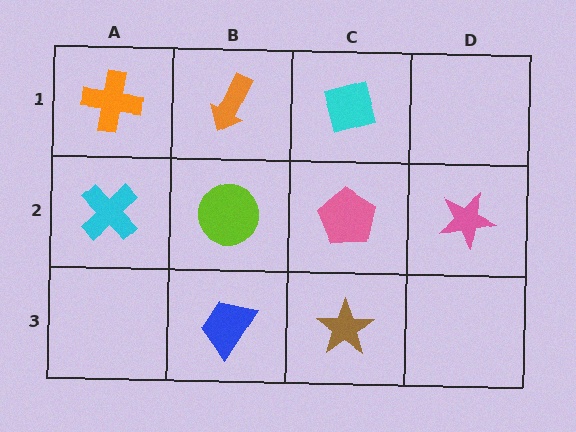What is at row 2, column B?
A lime circle.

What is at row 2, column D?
A pink star.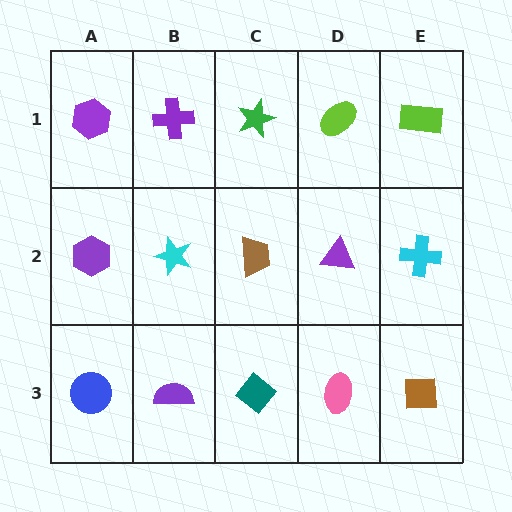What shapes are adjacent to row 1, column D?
A purple triangle (row 2, column D), a green star (row 1, column C), a lime rectangle (row 1, column E).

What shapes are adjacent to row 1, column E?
A cyan cross (row 2, column E), a lime ellipse (row 1, column D).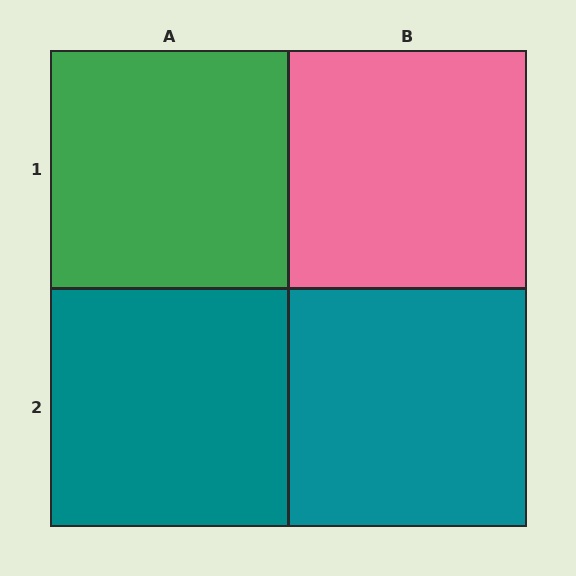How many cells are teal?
2 cells are teal.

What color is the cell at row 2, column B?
Teal.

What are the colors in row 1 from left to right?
Green, pink.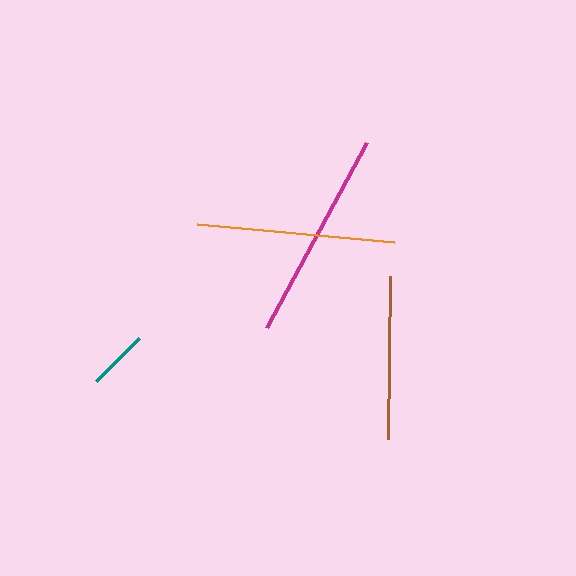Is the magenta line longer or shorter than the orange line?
The magenta line is longer than the orange line.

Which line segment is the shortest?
The teal line is the shortest at approximately 61 pixels.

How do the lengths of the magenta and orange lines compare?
The magenta and orange lines are approximately the same length.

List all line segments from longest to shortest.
From longest to shortest: magenta, orange, brown, teal.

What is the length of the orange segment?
The orange segment is approximately 198 pixels long.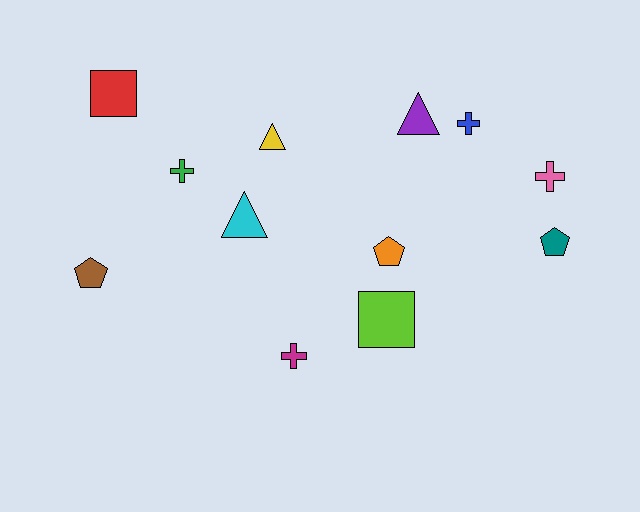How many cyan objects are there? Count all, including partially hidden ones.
There is 1 cyan object.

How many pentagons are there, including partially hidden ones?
There are 3 pentagons.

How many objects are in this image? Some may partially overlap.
There are 12 objects.